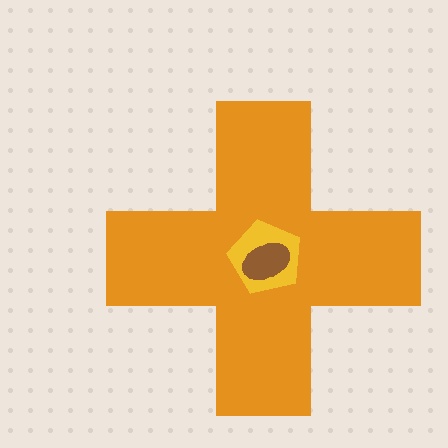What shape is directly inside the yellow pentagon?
The brown ellipse.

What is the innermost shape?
The brown ellipse.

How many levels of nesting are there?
3.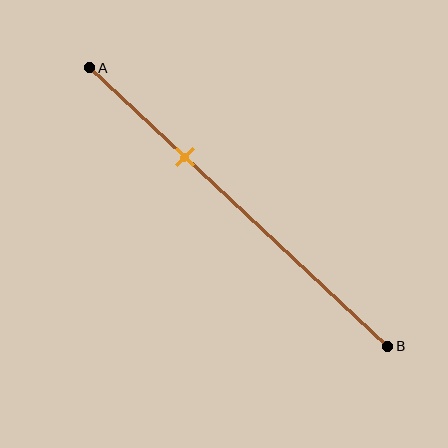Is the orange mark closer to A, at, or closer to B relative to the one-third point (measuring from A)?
The orange mark is approximately at the one-third point of segment AB.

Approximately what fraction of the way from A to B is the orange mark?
The orange mark is approximately 30% of the way from A to B.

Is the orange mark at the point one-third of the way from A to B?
Yes, the mark is approximately at the one-third point.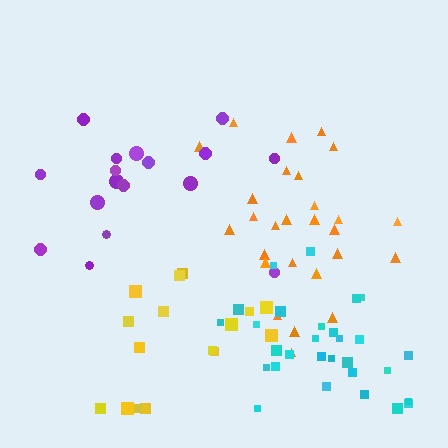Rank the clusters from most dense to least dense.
cyan, orange, yellow, purple.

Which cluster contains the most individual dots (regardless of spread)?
Cyan (29).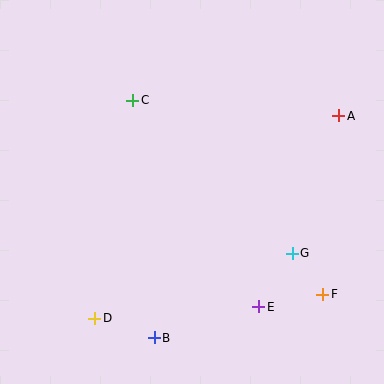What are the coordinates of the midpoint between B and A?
The midpoint between B and A is at (246, 227).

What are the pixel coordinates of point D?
Point D is at (95, 318).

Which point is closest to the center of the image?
Point C at (133, 100) is closest to the center.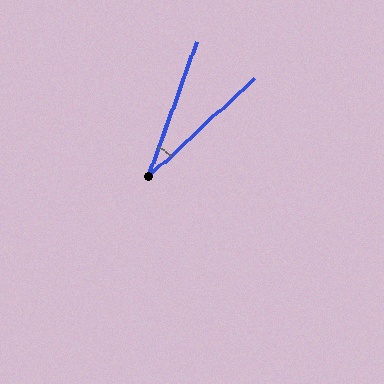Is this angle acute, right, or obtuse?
It is acute.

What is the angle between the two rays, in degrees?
Approximately 27 degrees.